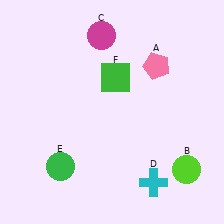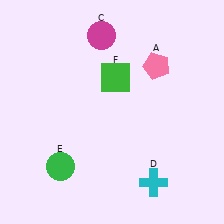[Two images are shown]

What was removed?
The lime circle (B) was removed in Image 2.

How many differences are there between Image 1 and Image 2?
There is 1 difference between the two images.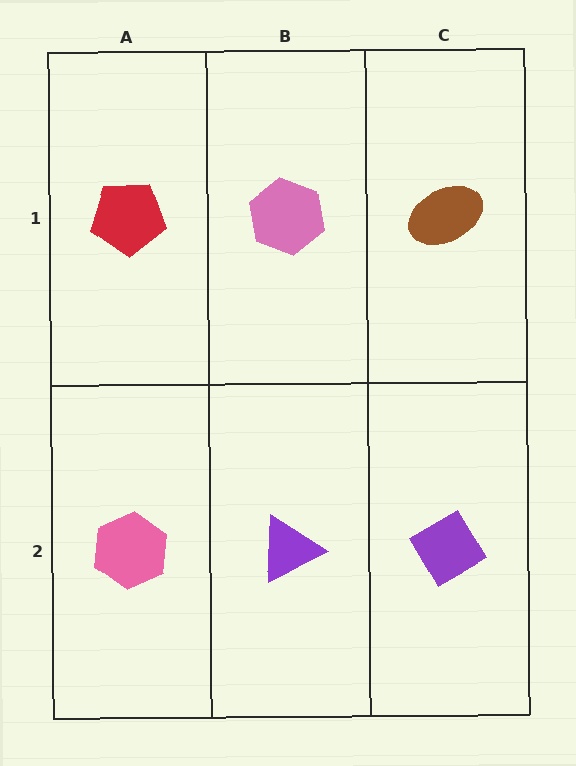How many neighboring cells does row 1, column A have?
2.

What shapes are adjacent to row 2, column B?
A pink hexagon (row 1, column B), a pink hexagon (row 2, column A), a purple diamond (row 2, column C).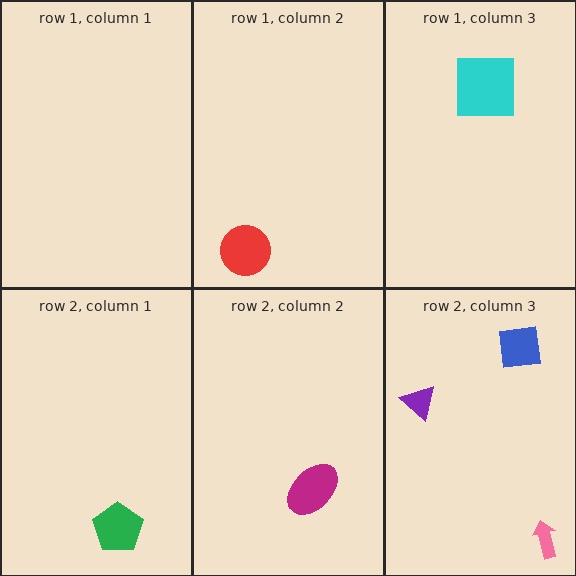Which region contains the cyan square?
The row 1, column 3 region.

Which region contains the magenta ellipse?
The row 2, column 2 region.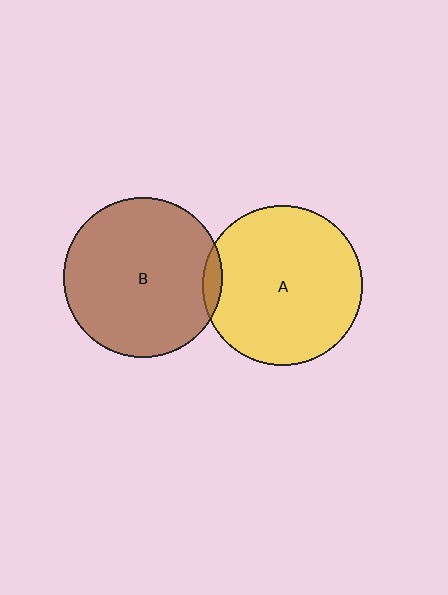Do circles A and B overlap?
Yes.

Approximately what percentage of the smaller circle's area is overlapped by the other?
Approximately 5%.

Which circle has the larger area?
Circle A (yellow).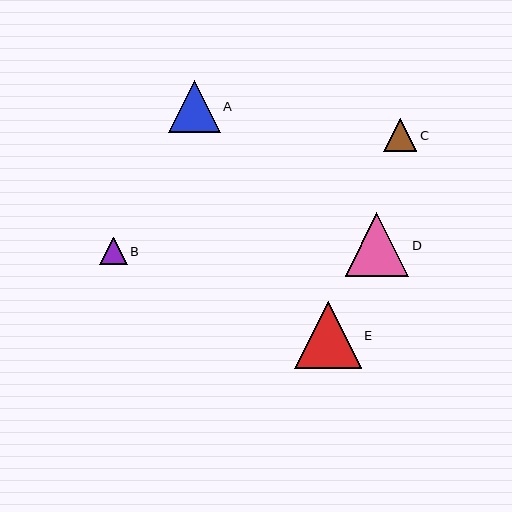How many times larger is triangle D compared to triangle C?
Triangle D is approximately 1.9 times the size of triangle C.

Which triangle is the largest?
Triangle E is the largest with a size of approximately 66 pixels.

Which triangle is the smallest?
Triangle B is the smallest with a size of approximately 27 pixels.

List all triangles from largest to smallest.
From largest to smallest: E, D, A, C, B.